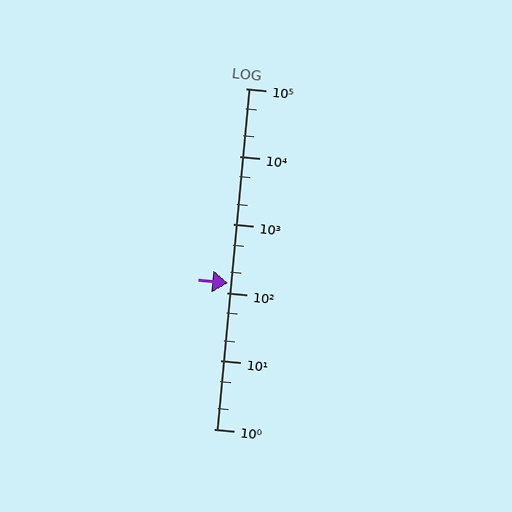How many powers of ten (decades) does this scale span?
The scale spans 5 decades, from 1 to 100000.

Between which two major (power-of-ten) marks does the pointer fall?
The pointer is between 100 and 1000.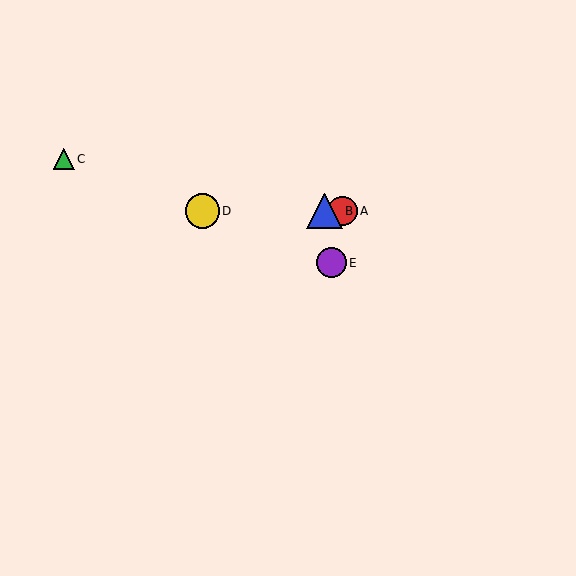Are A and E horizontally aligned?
No, A is at y≈211 and E is at y≈263.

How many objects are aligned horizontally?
3 objects (A, B, D) are aligned horizontally.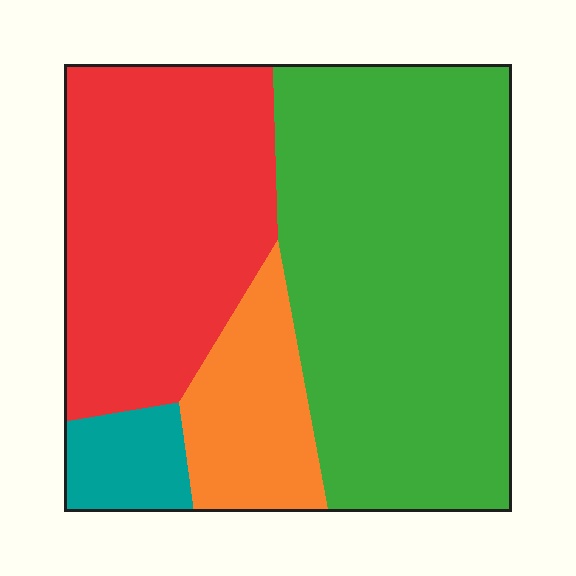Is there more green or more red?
Green.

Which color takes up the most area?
Green, at roughly 50%.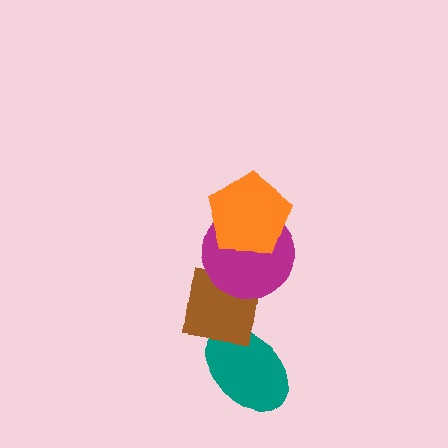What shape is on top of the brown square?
The magenta circle is on top of the brown square.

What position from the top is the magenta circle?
The magenta circle is 2nd from the top.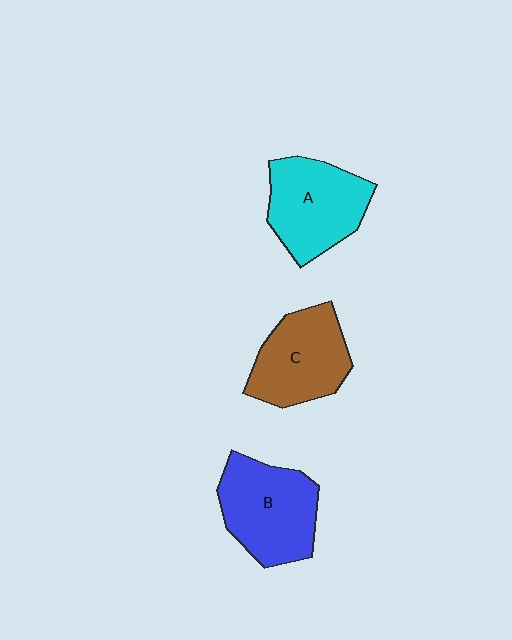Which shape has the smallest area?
Shape C (brown).